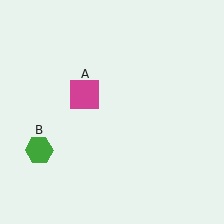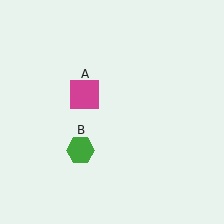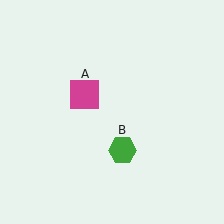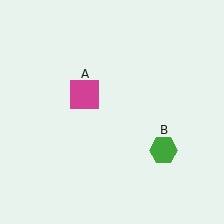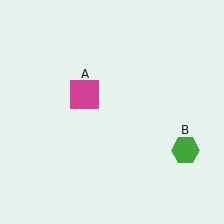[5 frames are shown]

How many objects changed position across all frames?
1 object changed position: green hexagon (object B).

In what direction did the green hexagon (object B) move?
The green hexagon (object B) moved right.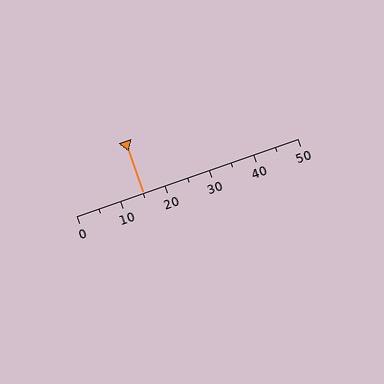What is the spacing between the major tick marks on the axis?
The major ticks are spaced 10 apart.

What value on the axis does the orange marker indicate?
The marker indicates approximately 15.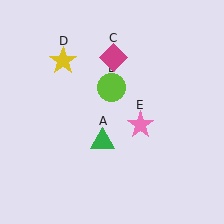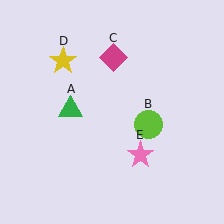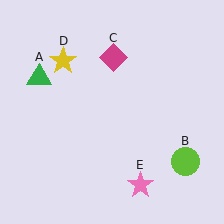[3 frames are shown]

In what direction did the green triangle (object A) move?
The green triangle (object A) moved up and to the left.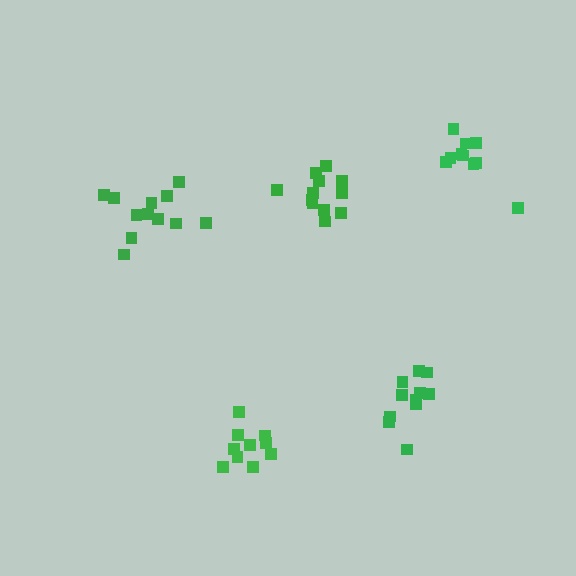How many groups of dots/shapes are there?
There are 5 groups.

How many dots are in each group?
Group 1: 12 dots, Group 2: 11 dots, Group 3: 11 dots, Group 4: 12 dots, Group 5: 10 dots (56 total).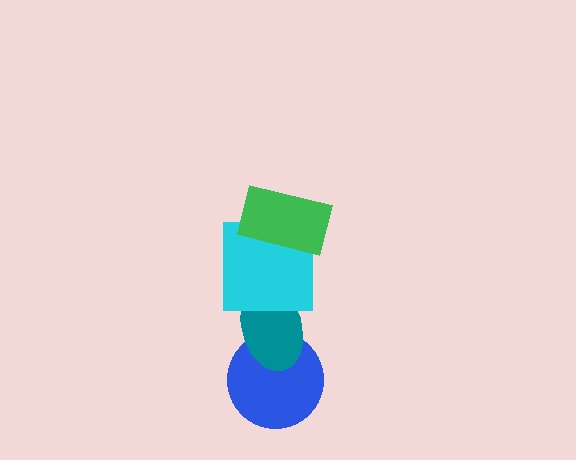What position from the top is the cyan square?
The cyan square is 2nd from the top.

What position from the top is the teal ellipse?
The teal ellipse is 3rd from the top.